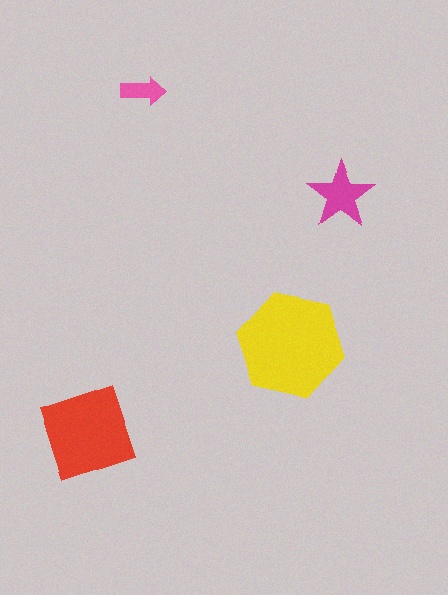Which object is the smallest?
The pink arrow.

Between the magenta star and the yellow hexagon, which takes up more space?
The yellow hexagon.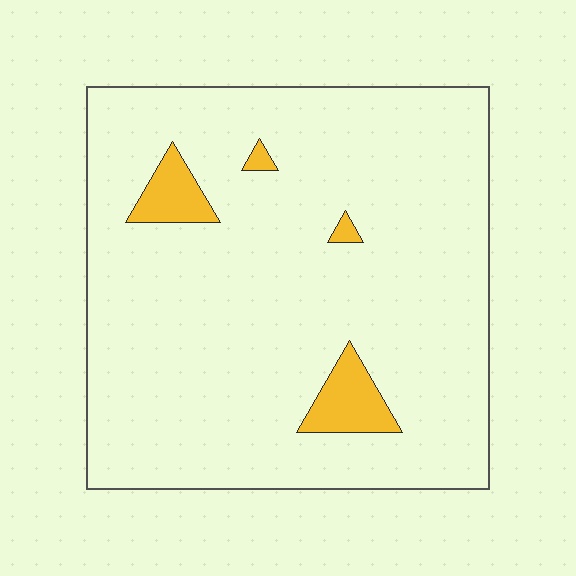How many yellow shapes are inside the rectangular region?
4.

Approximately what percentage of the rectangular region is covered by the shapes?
Approximately 5%.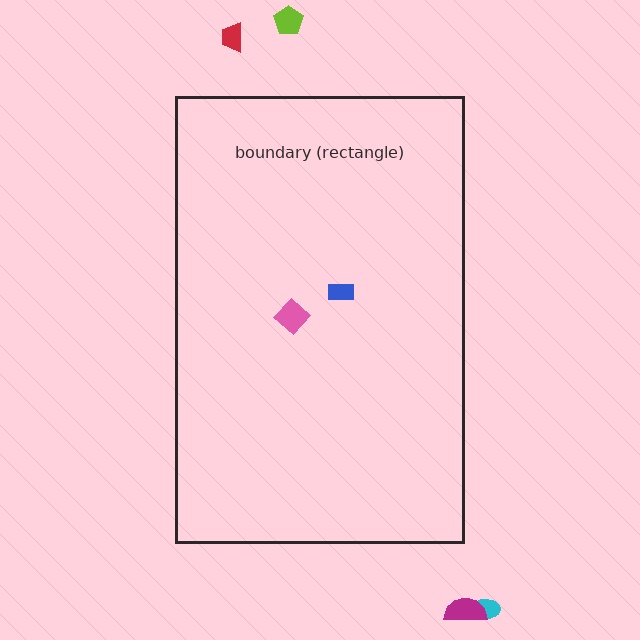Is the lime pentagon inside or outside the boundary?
Outside.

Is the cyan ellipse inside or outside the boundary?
Outside.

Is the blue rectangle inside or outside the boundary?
Inside.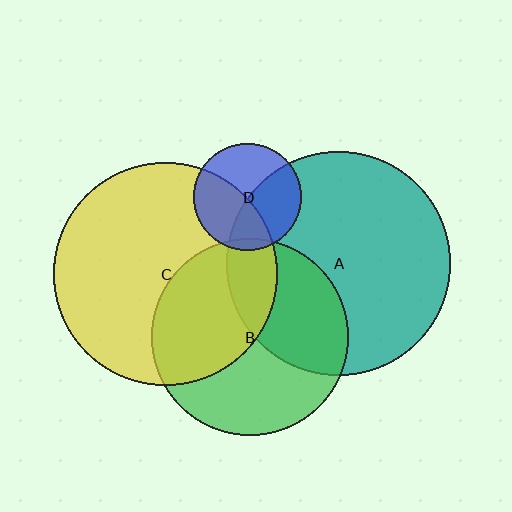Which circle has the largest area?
Circle A (teal).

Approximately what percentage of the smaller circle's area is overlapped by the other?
Approximately 45%.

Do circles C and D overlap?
Yes.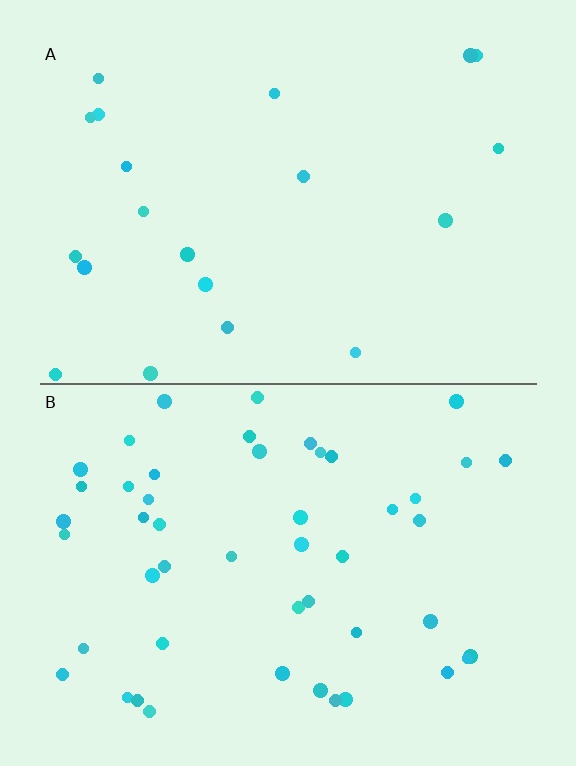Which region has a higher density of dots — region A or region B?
B (the bottom).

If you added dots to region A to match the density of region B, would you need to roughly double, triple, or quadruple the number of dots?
Approximately double.